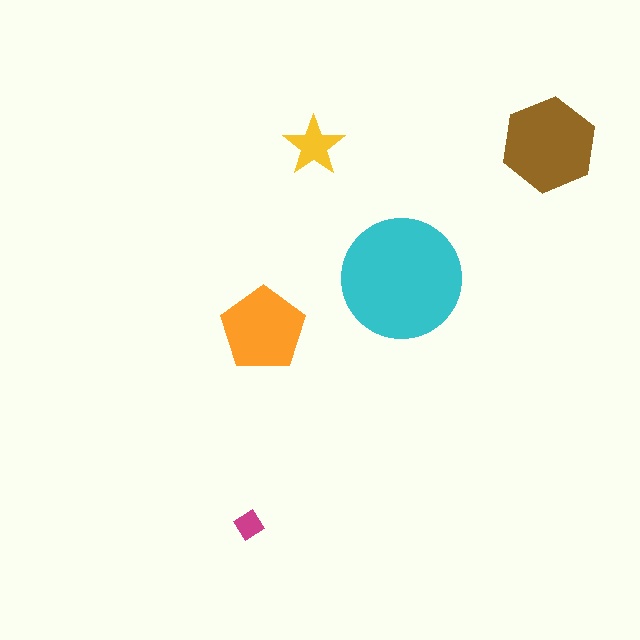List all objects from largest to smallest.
The cyan circle, the brown hexagon, the orange pentagon, the yellow star, the magenta diamond.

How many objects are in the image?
There are 5 objects in the image.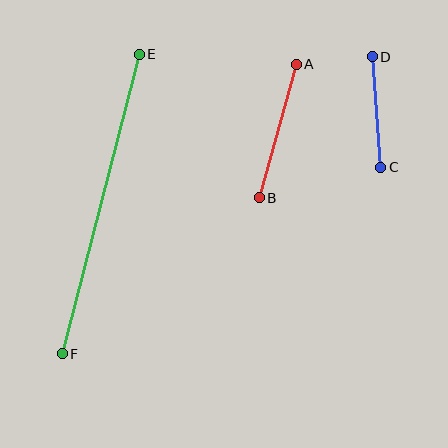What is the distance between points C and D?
The distance is approximately 111 pixels.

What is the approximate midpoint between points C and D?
The midpoint is at approximately (376, 112) pixels.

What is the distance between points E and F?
The distance is approximately 309 pixels.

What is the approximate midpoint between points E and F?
The midpoint is at approximately (101, 204) pixels.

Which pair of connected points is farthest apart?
Points E and F are farthest apart.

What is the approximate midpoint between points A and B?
The midpoint is at approximately (278, 131) pixels.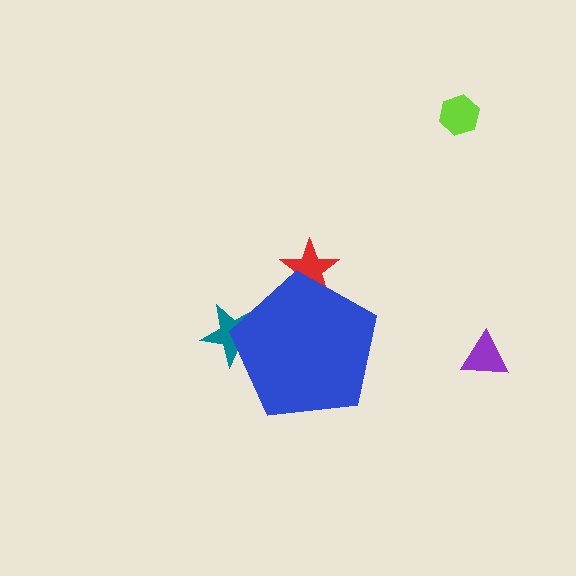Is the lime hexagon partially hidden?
No, the lime hexagon is fully visible.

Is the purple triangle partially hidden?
No, the purple triangle is fully visible.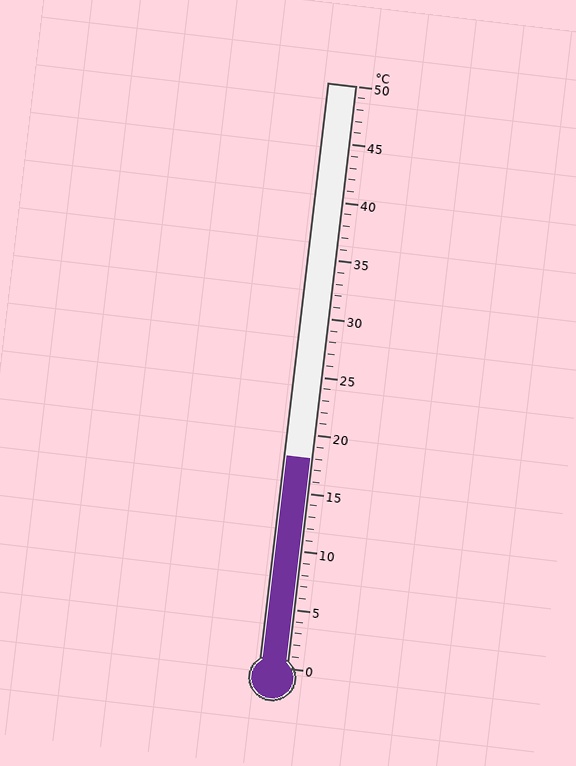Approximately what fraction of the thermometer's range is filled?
The thermometer is filled to approximately 35% of its range.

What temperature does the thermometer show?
The thermometer shows approximately 18°C.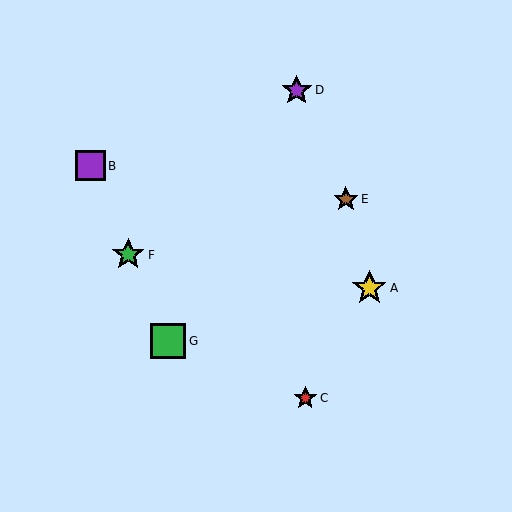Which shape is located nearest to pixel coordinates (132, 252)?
The green star (labeled F) at (128, 255) is nearest to that location.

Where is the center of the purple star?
The center of the purple star is at (297, 90).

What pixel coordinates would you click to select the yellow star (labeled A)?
Click at (369, 288) to select the yellow star A.